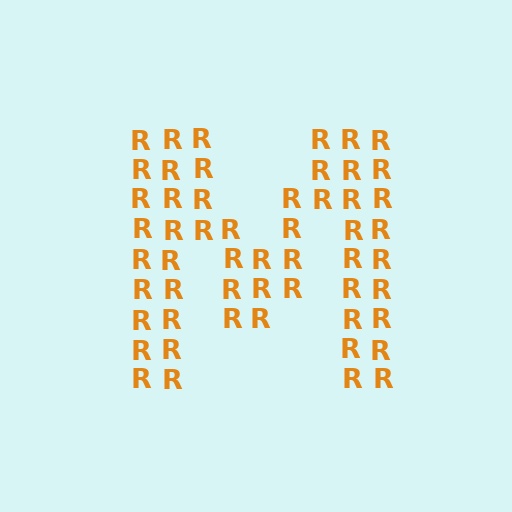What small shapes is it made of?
It is made of small letter R's.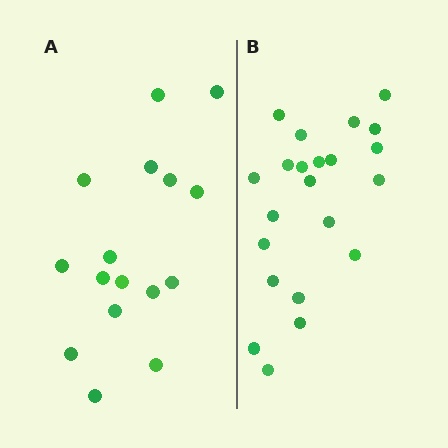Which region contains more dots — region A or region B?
Region B (the right region) has more dots.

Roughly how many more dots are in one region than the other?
Region B has about 6 more dots than region A.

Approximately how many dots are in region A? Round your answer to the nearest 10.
About 20 dots. (The exact count is 16, which rounds to 20.)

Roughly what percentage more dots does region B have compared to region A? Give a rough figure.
About 40% more.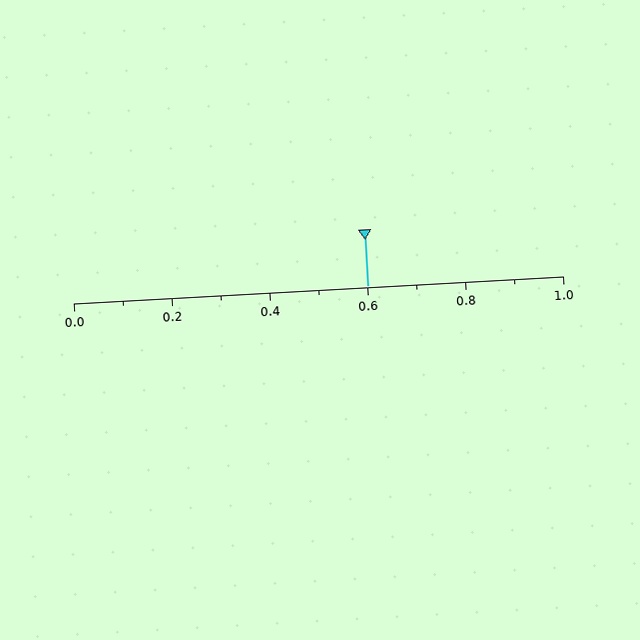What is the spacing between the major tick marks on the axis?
The major ticks are spaced 0.2 apart.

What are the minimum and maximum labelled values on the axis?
The axis runs from 0.0 to 1.0.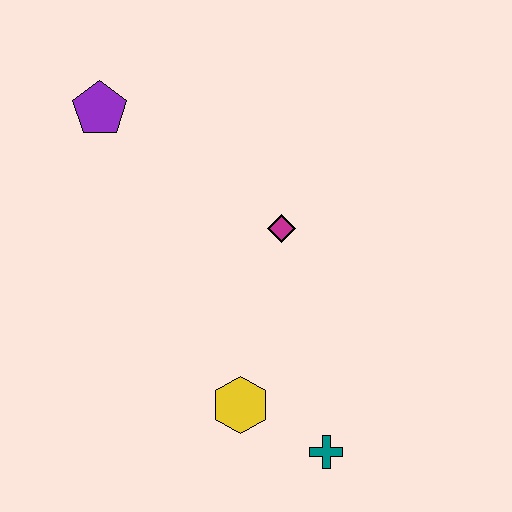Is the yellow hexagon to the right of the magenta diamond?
No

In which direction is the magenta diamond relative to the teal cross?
The magenta diamond is above the teal cross.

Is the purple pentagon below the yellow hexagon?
No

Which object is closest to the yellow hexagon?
The teal cross is closest to the yellow hexagon.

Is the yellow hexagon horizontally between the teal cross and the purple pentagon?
Yes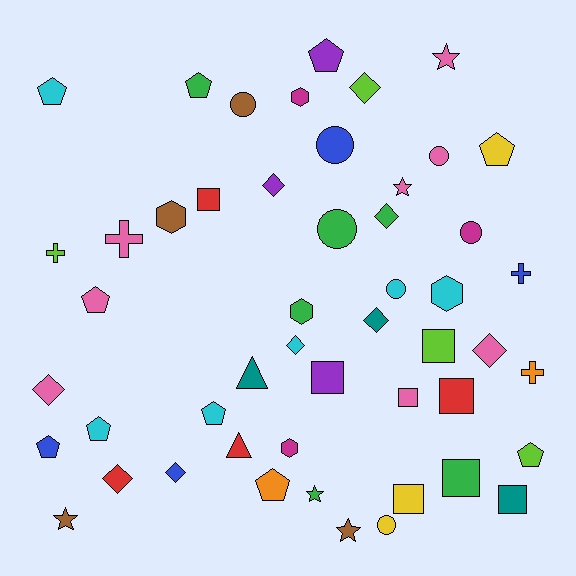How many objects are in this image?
There are 50 objects.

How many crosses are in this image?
There are 4 crosses.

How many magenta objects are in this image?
There are 3 magenta objects.